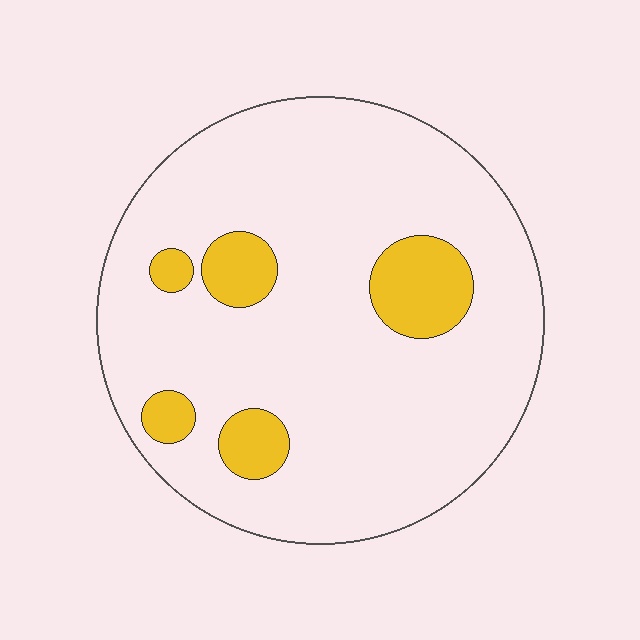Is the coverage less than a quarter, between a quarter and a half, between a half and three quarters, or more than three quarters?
Less than a quarter.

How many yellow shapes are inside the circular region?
5.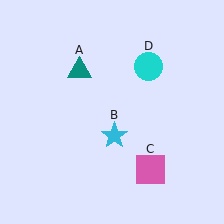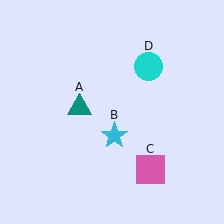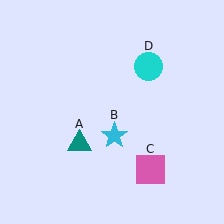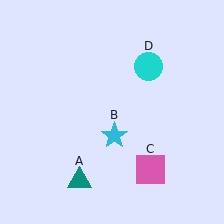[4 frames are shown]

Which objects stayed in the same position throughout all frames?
Cyan star (object B) and pink square (object C) and cyan circle (object D) remained stationary.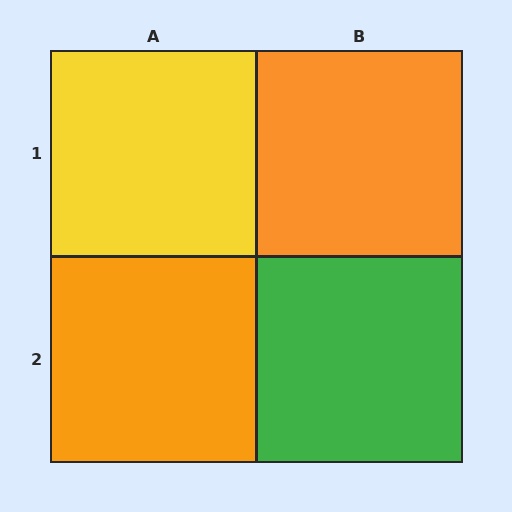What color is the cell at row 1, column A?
Yellow.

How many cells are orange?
2 cells are orange.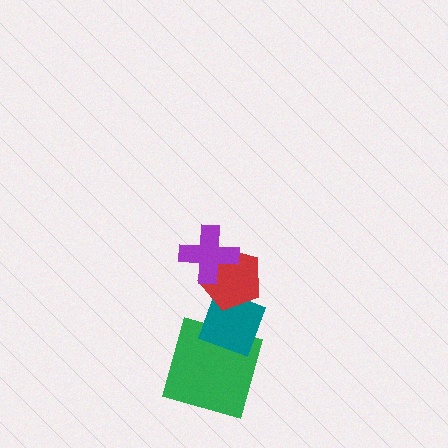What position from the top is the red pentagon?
The red pentagon is 2nd from the top.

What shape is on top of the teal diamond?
The red pentagon is on top of the teal diamond.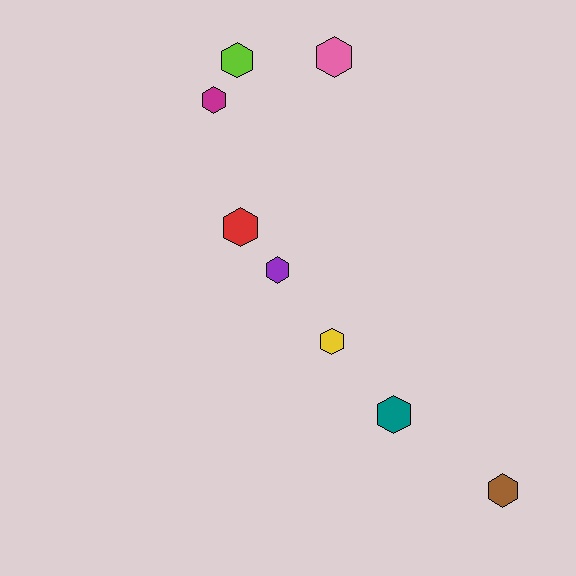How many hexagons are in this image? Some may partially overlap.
There are 8 hexagons.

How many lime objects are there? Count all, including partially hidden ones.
There is 1 lime object.